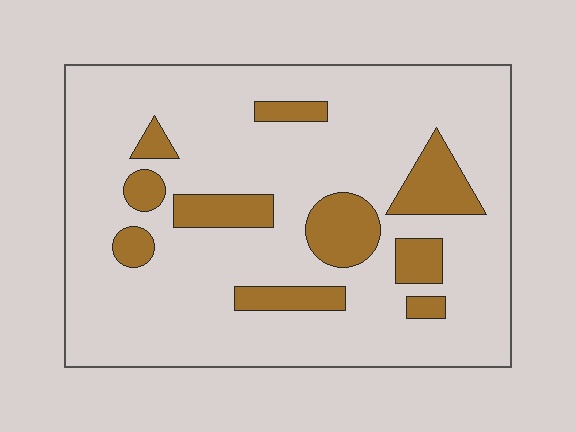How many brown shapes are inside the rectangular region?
10.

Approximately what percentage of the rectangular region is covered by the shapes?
Approximately 20%.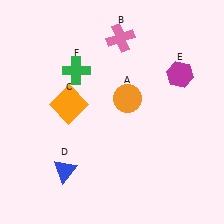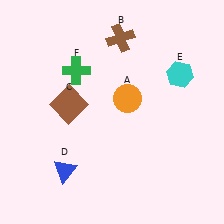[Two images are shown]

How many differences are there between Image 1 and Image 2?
There are 3 differences between the two images.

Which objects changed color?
B changed from pink to brown. C changed from orange to brown. E changed from magenta to cyan.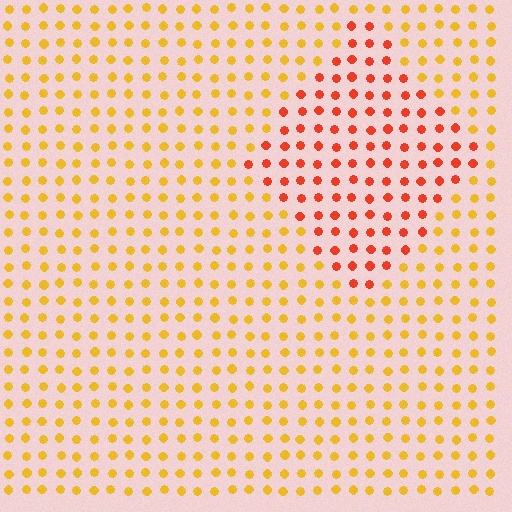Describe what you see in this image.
The image is filled with small yellow elements in a uniform arrangement. A diamond-shaped region is visible where the elements are tinted to a slightly different hue, forming a subtle color boundary.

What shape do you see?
I see a diamond.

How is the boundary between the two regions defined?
The boundary is defined purely by a slight shift in hue (about 39 degrees). Spacing, size, and orientation are identical on both sides.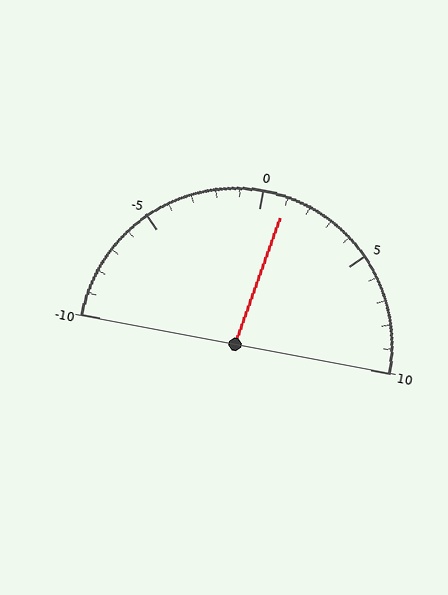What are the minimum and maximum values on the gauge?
The gauge ranges from -10 to 10.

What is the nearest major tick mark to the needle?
The nearest major tick mark is 0.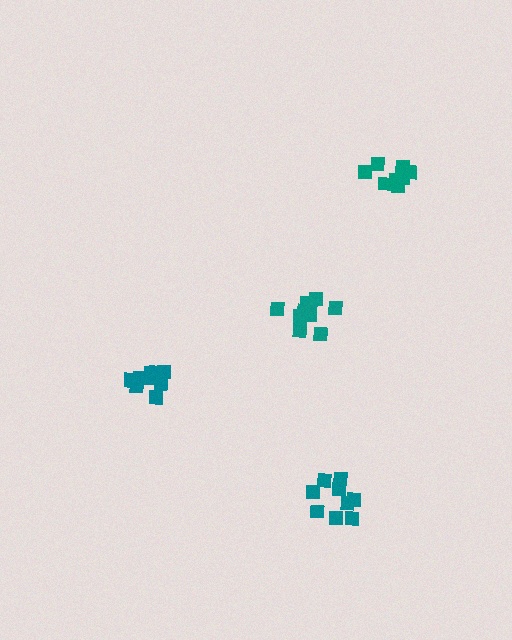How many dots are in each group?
Group 1: 11 dots, Group 2: 8 dots, Group 3: 13 dots, Group 4: 9 dots (41 total).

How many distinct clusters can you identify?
There are 4 distinct clusters.